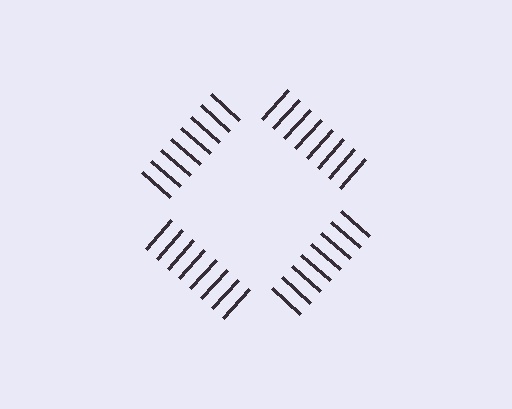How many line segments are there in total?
32 — 8 along each of the 4 edges.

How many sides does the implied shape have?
4 sides — the line-ends trace a square.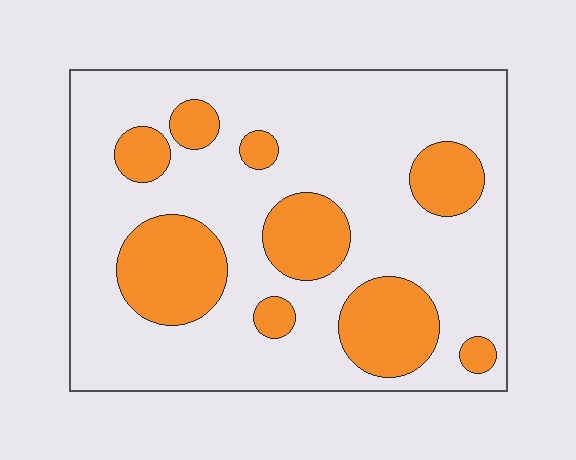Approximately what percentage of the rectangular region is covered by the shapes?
Approximately 25%.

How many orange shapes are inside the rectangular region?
9.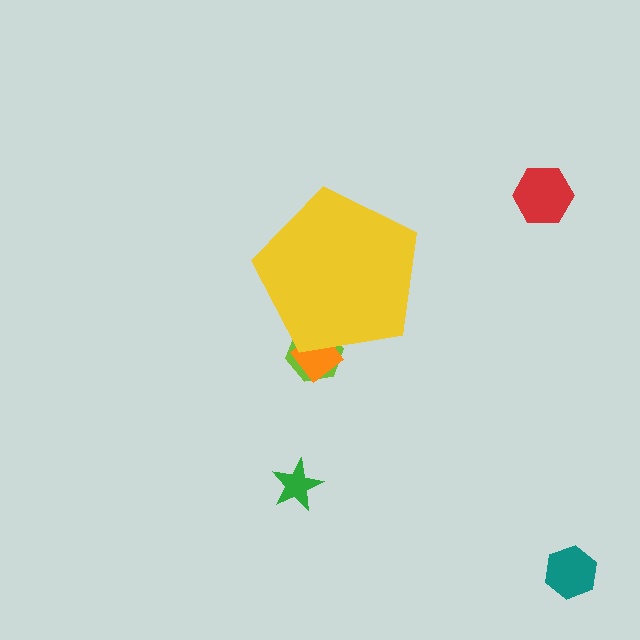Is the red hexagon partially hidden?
No, the red hexagon is fully visible.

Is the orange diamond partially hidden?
Yes, the orange diamond is partially hidden behind the yellow pentagon.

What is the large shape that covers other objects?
A yellow pentagon.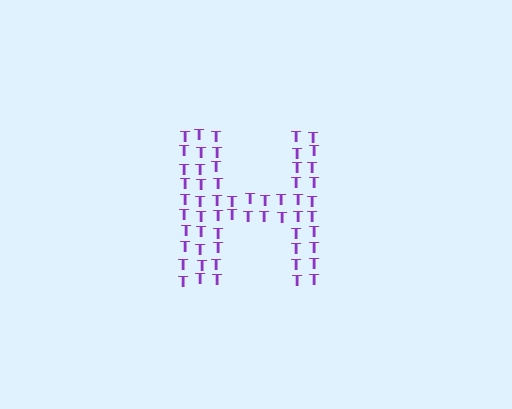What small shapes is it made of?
It is made of small letter T's.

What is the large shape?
The large shape is the letter H.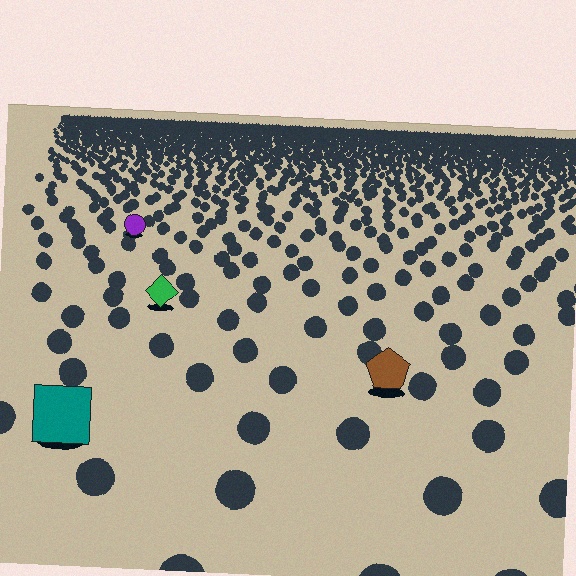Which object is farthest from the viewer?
The purple circle is farthest from the viewer. It appears smaller and the ground texture around it is denser.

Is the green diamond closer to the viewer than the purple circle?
Yes. The green diamond is closer — you can tell from the texture gradient: the ground texture is coarser near it.